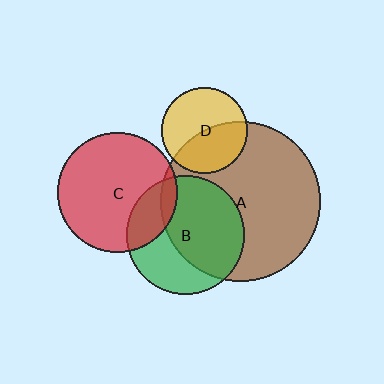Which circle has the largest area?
Circle A (brown).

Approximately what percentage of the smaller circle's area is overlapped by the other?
Approximately 45%.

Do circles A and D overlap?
Yes.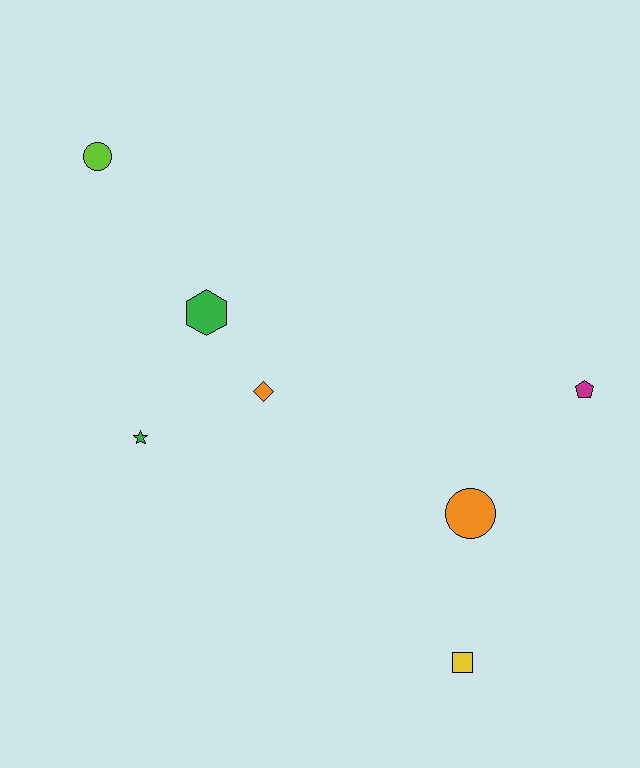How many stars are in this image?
There is 1 star.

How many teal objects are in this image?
There are no teal objects.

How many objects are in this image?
There are 7 objects.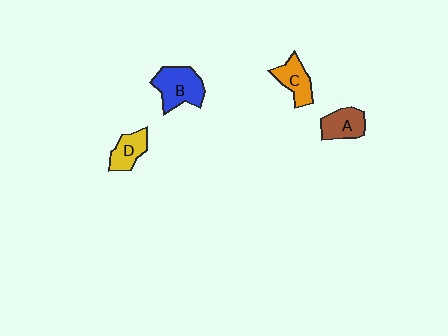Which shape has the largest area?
Shape B (blue).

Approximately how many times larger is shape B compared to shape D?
Approximately 1.6 times.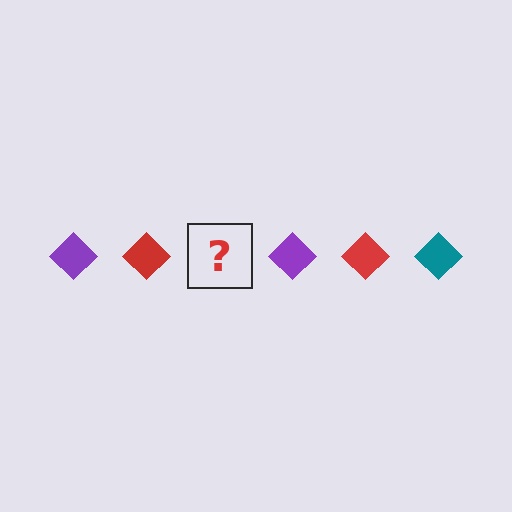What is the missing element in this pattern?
The missing element is a teal diamond.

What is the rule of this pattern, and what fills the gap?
The rule is that the pattern cycles through purple, red, teal diamonds. The gap should be filled with a teal diamond.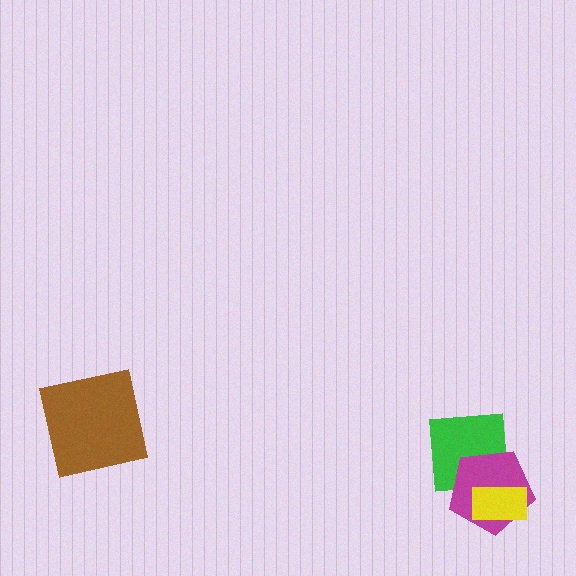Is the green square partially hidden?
Yes, it is partially covered by another shape.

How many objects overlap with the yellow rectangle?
1 object overlaps with the yellow rectangle.